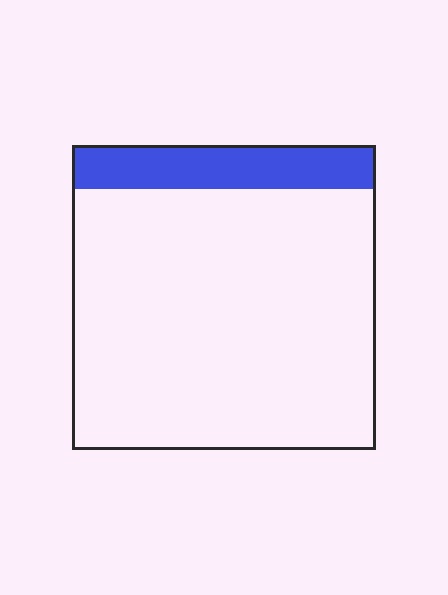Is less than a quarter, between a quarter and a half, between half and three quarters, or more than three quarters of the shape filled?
Less than a quarter.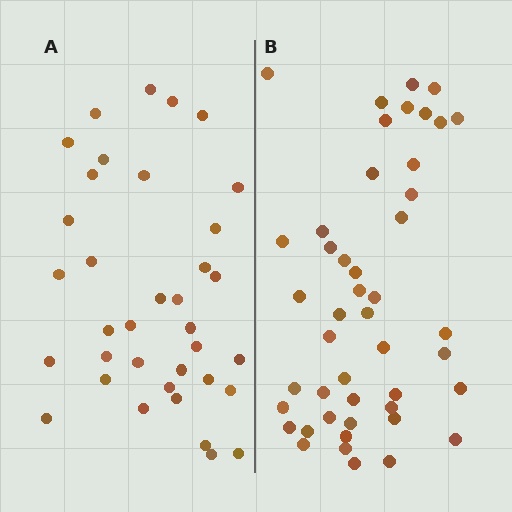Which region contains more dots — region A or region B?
Region B (the right region) has more dots.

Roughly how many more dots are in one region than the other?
Region B has roughly 10 or so more dots than region A.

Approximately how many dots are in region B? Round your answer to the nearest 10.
About 50 dots. (The exact count is 46, which rounds to 50.)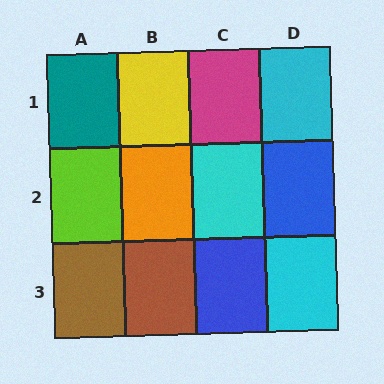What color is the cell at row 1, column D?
Cyan.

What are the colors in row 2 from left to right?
Lime, orange, cyan, blue.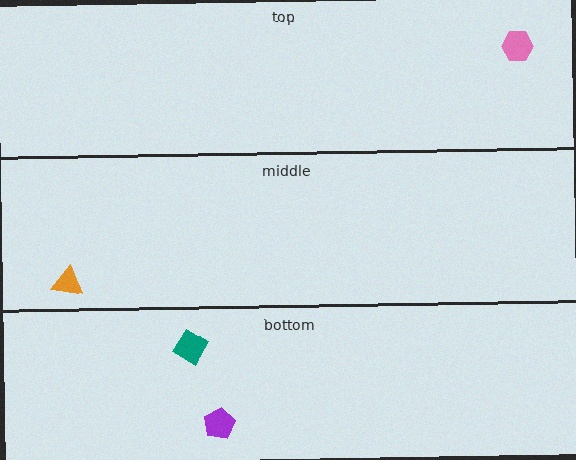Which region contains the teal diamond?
The bottom region.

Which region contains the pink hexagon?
The top region.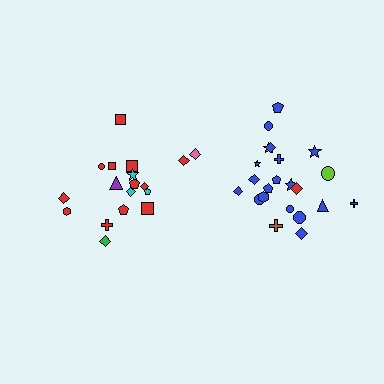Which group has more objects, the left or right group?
The right group.